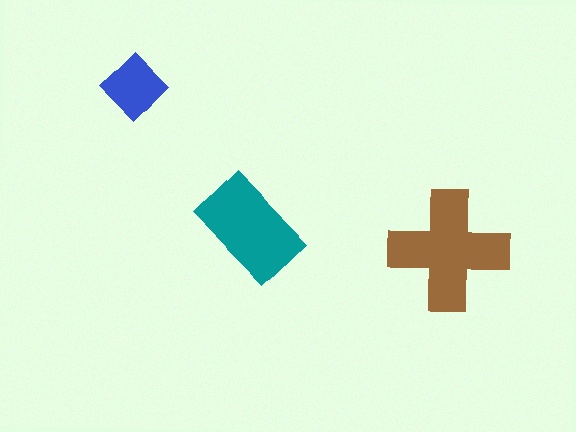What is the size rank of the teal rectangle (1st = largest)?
2nd.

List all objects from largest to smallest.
The brown cross, the teal rectangle, the blue diamond.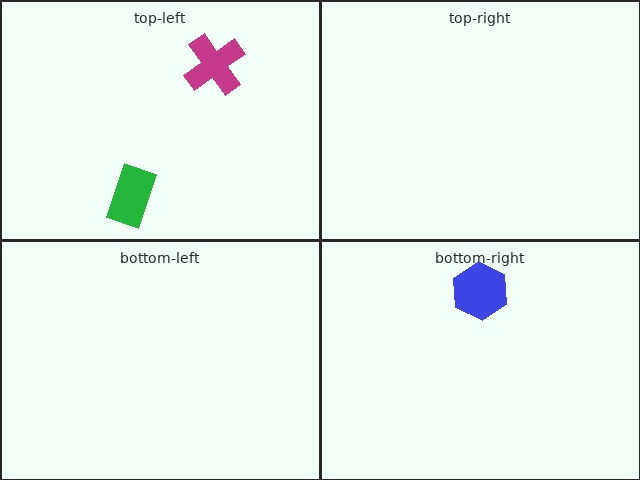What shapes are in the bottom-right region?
The blue hexagon.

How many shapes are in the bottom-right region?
1.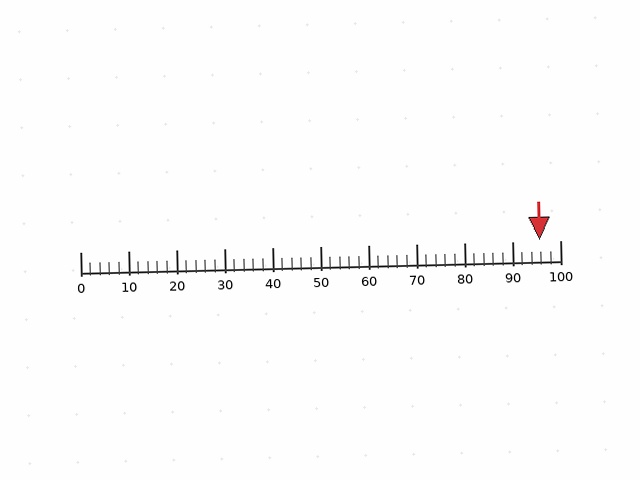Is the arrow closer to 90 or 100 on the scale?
The arrow is closer to 100.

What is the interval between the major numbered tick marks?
The major tick marks are spaced 10 units apart.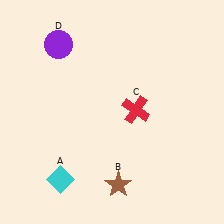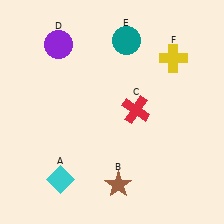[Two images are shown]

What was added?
A teal circle (E), a yellow cross (F) were added in Image 2.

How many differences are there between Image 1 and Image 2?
There are 2 differences between the two images.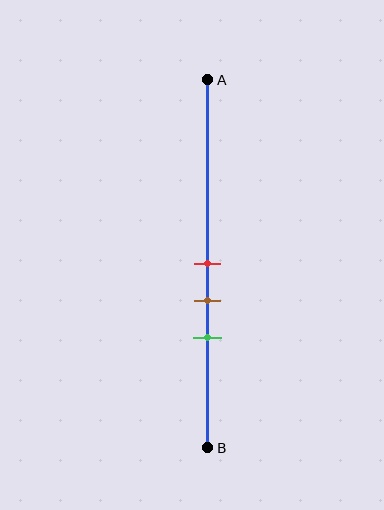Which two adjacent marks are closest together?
The red and brown marks are the closest adjacent pair.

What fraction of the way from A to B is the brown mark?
The brown mark is approximately 60% (0.6) of the way from A to B.